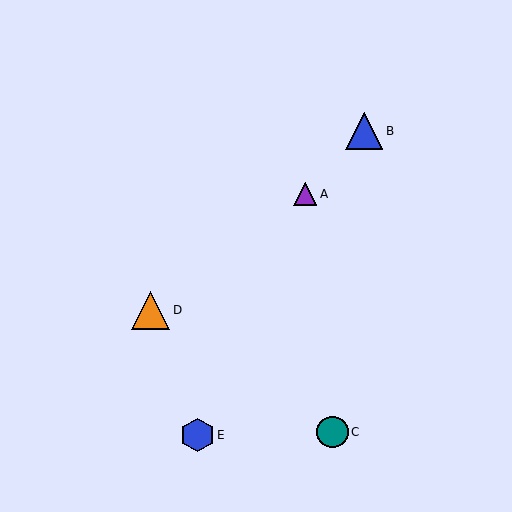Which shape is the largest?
The orange triangle (labeled D) is the largest.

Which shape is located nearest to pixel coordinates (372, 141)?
The blue triangle (labeled B) at (364, 131) is nearest to that location.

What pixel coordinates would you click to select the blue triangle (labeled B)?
Click at (364, 131) to select the blue triangle B.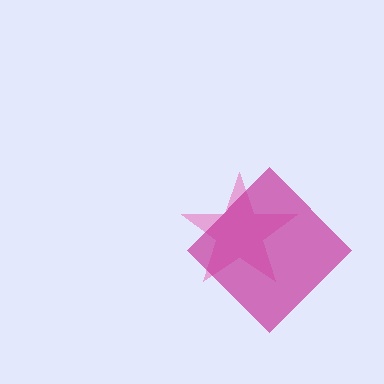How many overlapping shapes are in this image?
There are 2 overlapping shapes in the image.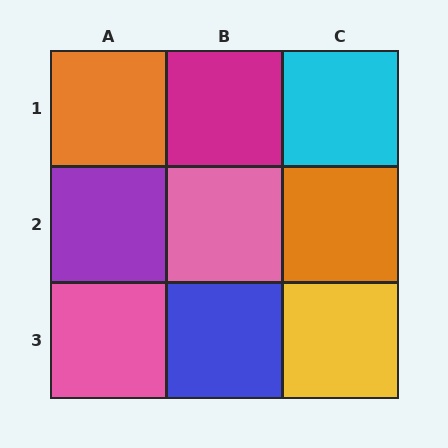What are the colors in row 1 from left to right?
Orange, magenta, cyan.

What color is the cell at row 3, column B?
Blue.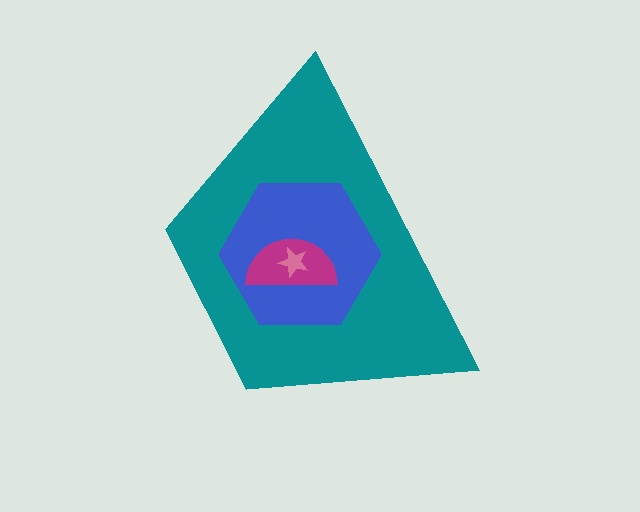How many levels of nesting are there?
4.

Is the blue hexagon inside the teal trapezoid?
Yes.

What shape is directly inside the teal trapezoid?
The blue hexagon.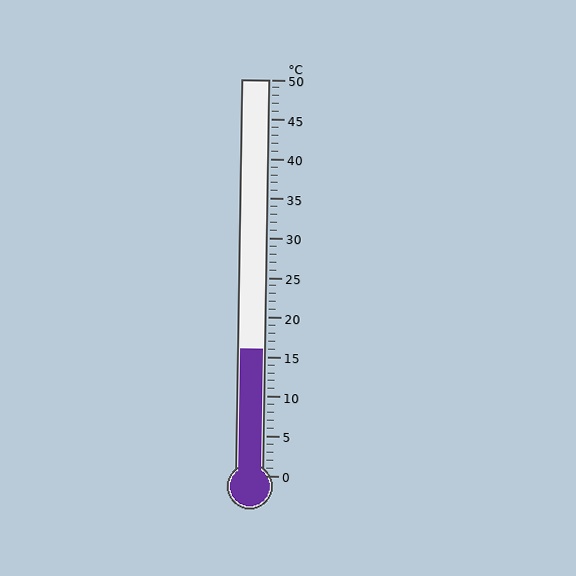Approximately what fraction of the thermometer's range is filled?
The thermometer is filled to approximately 30% of its range.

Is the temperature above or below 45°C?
The temperature is below 45°C.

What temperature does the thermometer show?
The thermometer shows approximately 16°C.